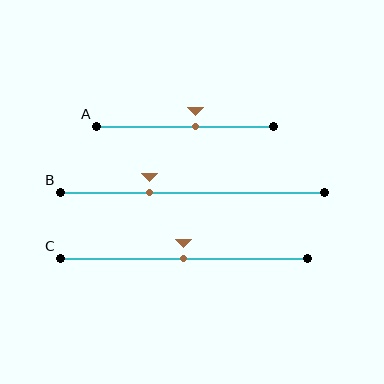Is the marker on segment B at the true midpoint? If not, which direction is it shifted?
No, the marker on segment B is shifted to the left by about 16% of the segment length.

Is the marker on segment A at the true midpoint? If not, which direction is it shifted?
No, the marker on segment A is shifted to the right by about 6% of the segment length.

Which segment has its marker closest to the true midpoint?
Segment C has its marker closest to the true midpoint.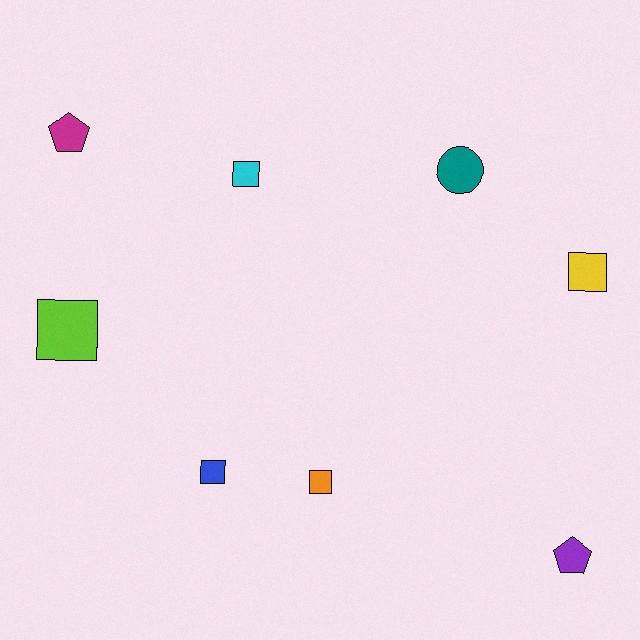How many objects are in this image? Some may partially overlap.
There are 8 objects.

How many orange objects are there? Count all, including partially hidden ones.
There is 1 orange object.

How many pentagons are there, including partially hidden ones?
There are 2 pentagons.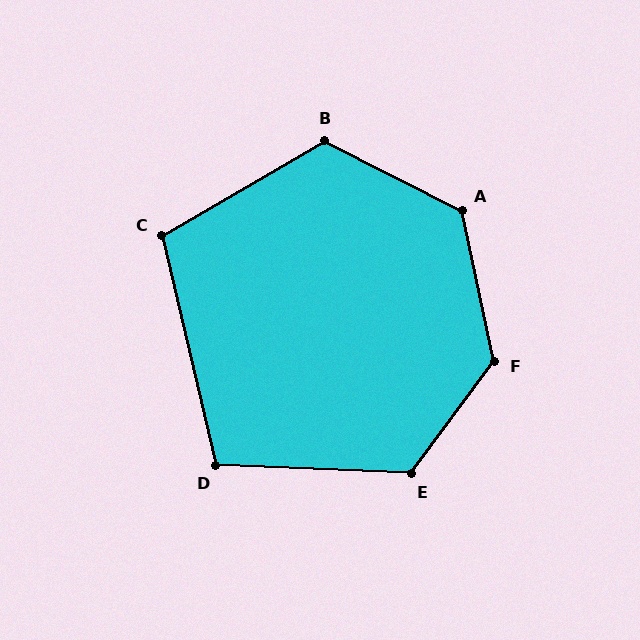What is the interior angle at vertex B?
Approximately 123 degrees (obtuse).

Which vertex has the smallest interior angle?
D, at approximately 106 degrees.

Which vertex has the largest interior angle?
F, at approximately 132 degrees.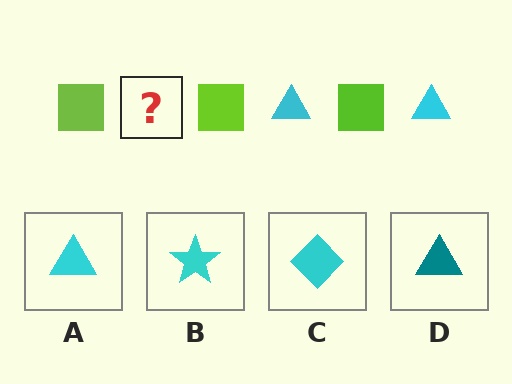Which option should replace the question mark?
Option A.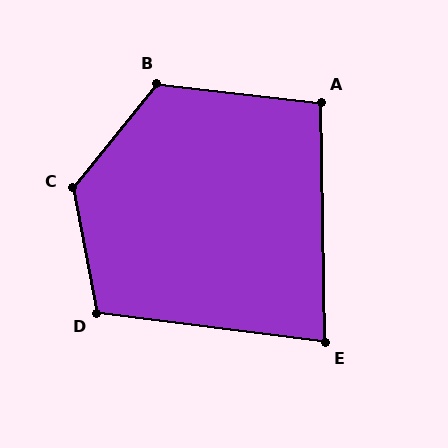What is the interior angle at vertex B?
Approximately 122 degrees (obtuse).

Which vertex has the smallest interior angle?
E, at approximately 82 degrees.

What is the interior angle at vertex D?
Approximately 108 degrees (obtuse).